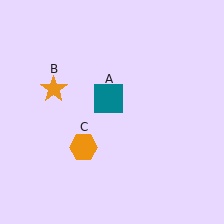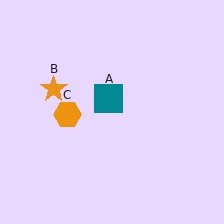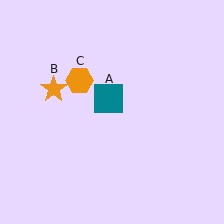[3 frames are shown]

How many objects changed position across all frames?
1 object changed position: orange hexagon (object C).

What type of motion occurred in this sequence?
The orange hexagon (object C) rotated clockwise around the center of the scene.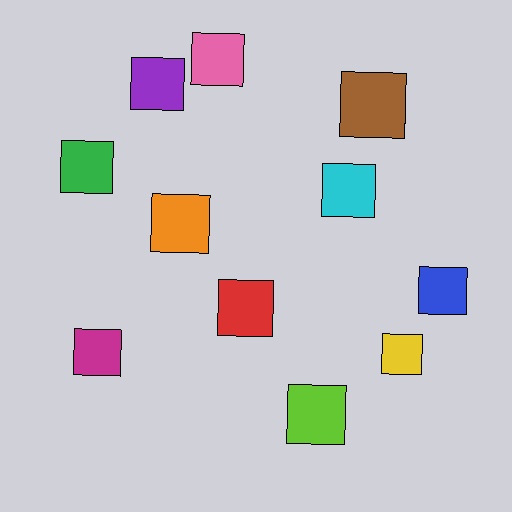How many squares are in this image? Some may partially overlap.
There are 11 squares.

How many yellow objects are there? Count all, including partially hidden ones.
There is 1 yellow object.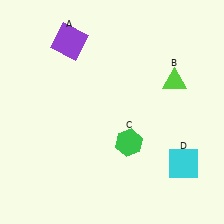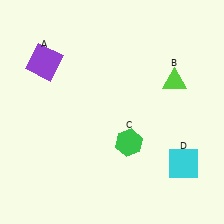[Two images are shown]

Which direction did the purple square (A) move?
The purple square (A) moved left.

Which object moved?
The purple square (A) moved left.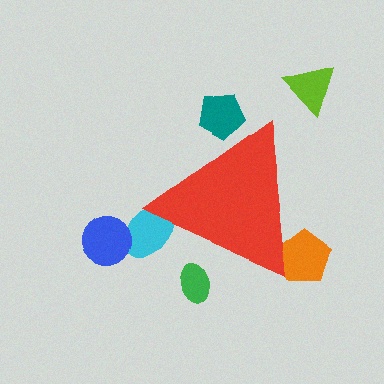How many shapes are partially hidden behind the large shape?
4 shapes are partially hidden.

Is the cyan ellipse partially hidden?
Yes, the cyan ellipse is partially hidden behind the red triangle.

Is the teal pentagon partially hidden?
Yes, the teal pentagon is partially hidden behind the red triangle.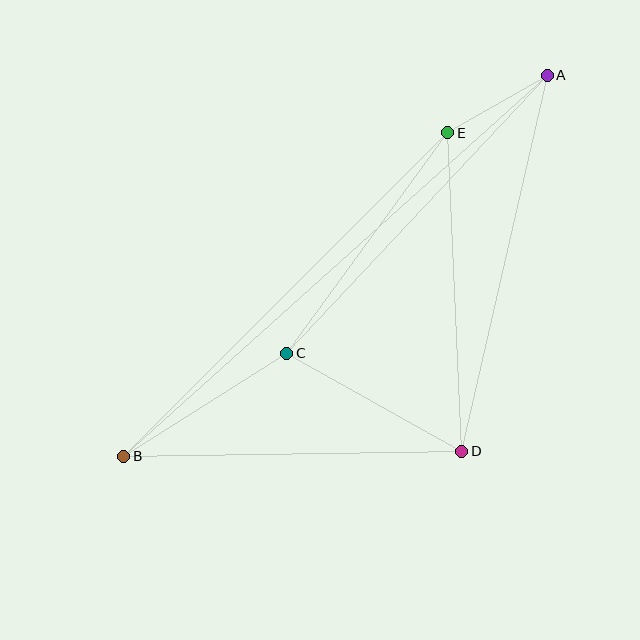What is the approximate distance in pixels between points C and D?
The distance between C and D is approximately 201 pixels.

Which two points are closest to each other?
Points A and E are closest to each other.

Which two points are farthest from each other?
Points A and B are farthest from each other.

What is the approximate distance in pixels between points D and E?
The distance between D and E is approximately 319 pixels.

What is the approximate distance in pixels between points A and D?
The distance between A and D is approximately 386 pixels.